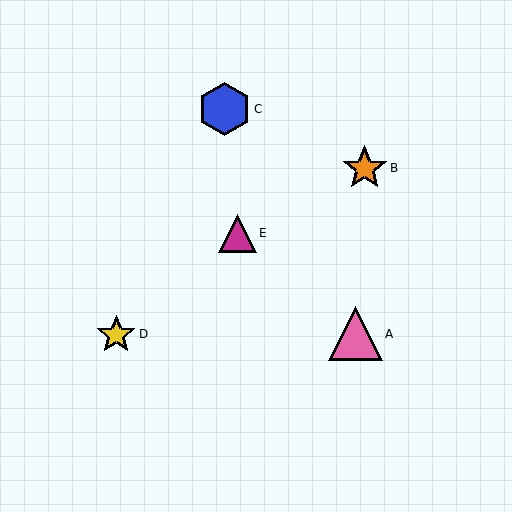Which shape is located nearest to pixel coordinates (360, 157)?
The orange star (labeled B) at (365, 168) is nearest to that location.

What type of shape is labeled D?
Shape D is a yellow star.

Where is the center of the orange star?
The center of the orange star is at (365, 168).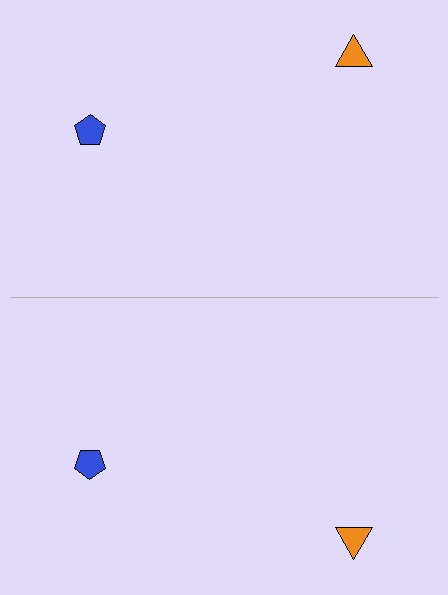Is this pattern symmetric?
Yes, this pattern has bilateral (reflection) symmetry.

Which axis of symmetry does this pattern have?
The pattern has a horizontal axis of symmetry running through the center of the image.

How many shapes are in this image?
There are 4 shapes in this image.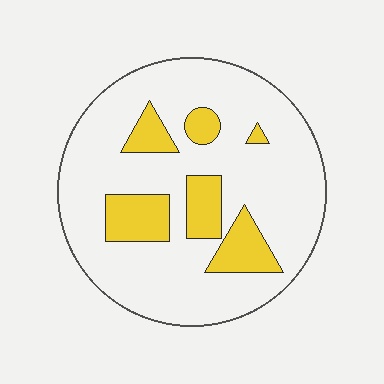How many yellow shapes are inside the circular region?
6.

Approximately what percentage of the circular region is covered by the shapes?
Approximately 20%.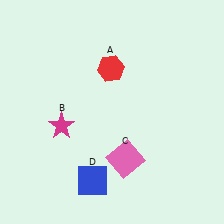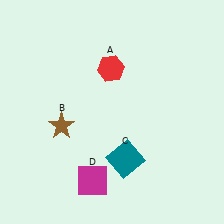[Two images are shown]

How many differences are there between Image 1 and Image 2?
There are 3 differences between the two images.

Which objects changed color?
B changed from magenta to brown. C changed from pink to teal. D changed from blue to magenta.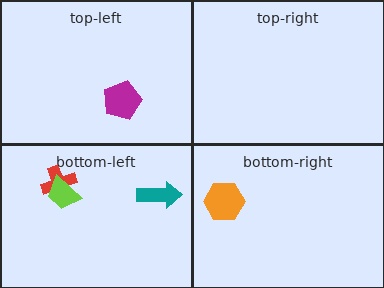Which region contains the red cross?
The bottom-left region.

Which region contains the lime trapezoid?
The bottom-left region.